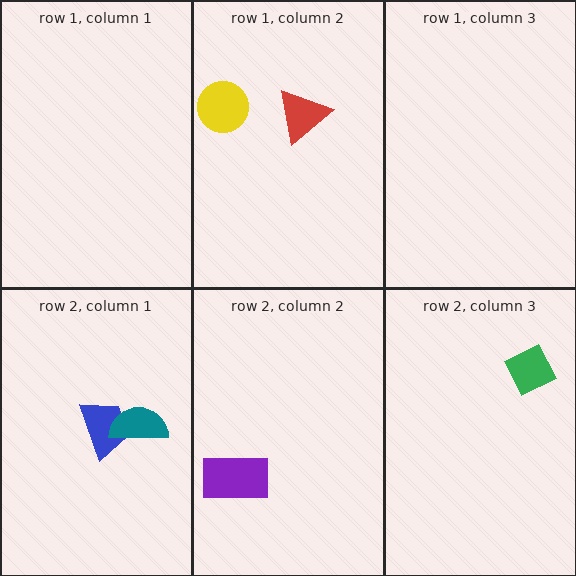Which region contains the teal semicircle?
The row 2, column 1 region.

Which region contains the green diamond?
The row 2, column 3 region.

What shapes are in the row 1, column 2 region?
The red triangle, the yellow circle.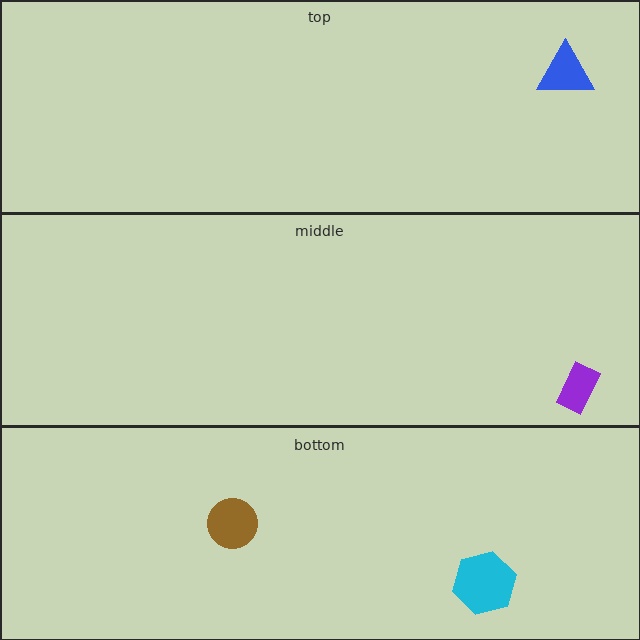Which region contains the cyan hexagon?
The bottom region.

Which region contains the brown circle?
The bottom region.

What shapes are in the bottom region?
The brown circle, the cyan hexagon.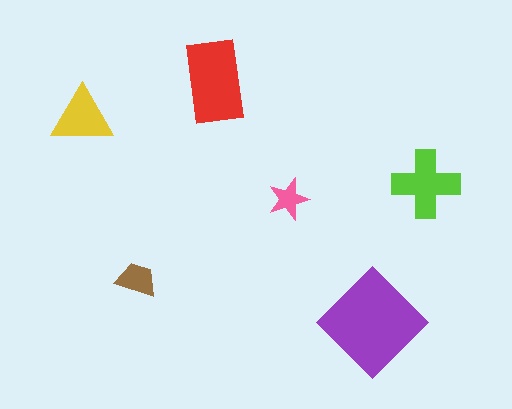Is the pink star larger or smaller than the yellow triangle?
Smaller.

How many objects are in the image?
There are 6 objects in the image.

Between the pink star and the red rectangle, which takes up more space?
The red rectangle.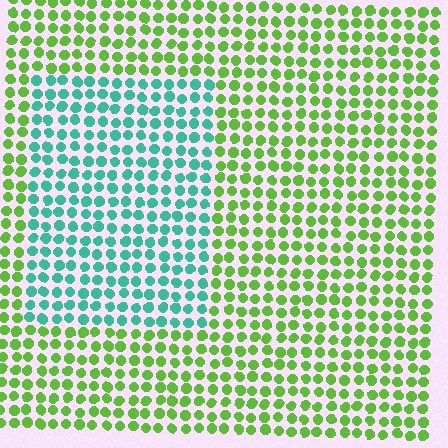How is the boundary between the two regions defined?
The boundary is defined purely by a slight shift in hue (about 61 degrees). Spacing, size, and orientation are identical on both sides.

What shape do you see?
I see a rectangle.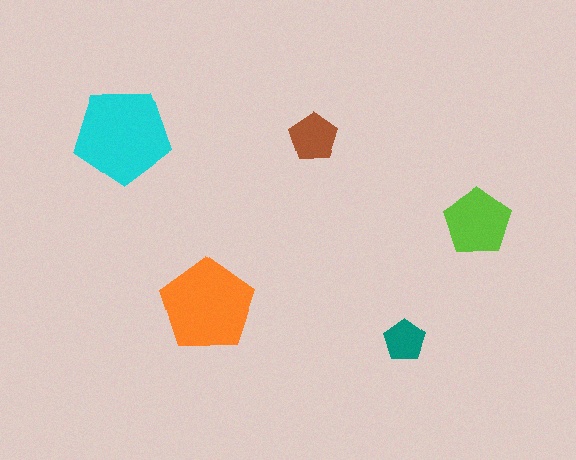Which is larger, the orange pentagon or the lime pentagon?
The orange one.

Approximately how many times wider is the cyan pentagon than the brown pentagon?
About 2 times wider.